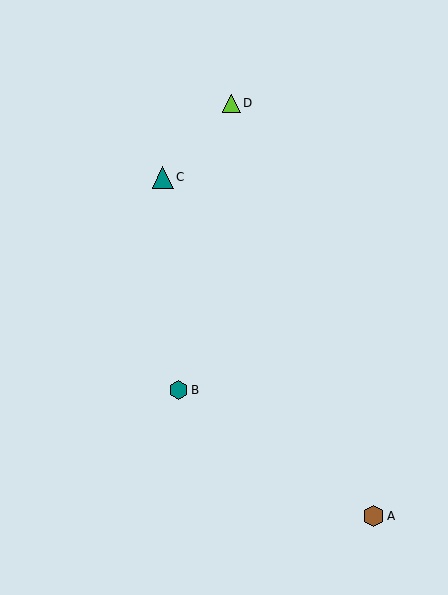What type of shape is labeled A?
Shape A is a brown hexagon.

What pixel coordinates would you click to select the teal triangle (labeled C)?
Click at (163, 177) to select the teal triangle C.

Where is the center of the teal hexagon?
The center of the teal hexagon is at (178, 390).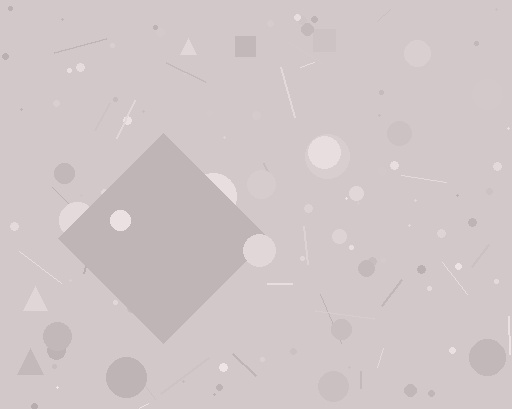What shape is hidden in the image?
A diamond is hidden in the image.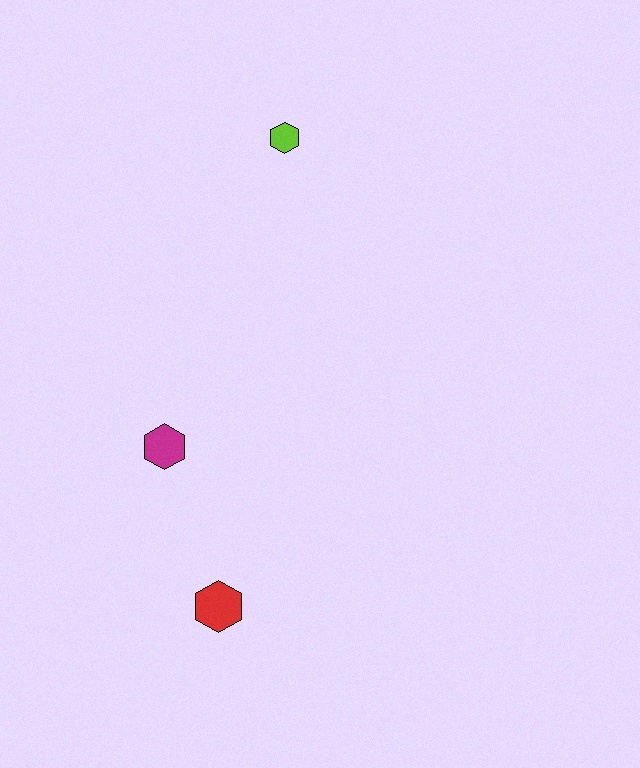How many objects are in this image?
There are 3 objects.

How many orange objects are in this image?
There are no orange objects.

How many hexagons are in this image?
There are 3 hexagons.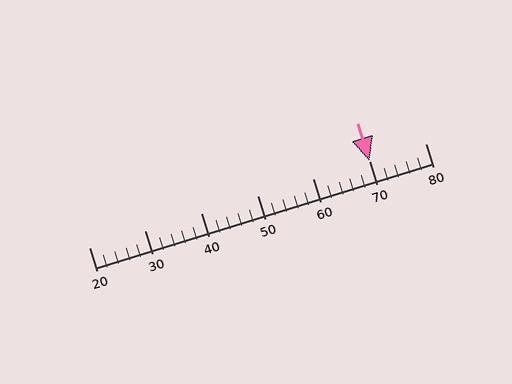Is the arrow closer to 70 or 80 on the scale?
The arrow is closer to 70.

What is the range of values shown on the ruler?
The ruler shows values from 20 to 80.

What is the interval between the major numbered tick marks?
The major tick marks are spaced 10 units apart.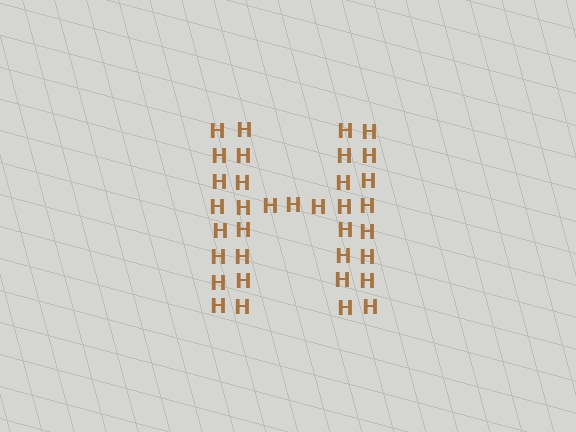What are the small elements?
The small elements are letter H's.